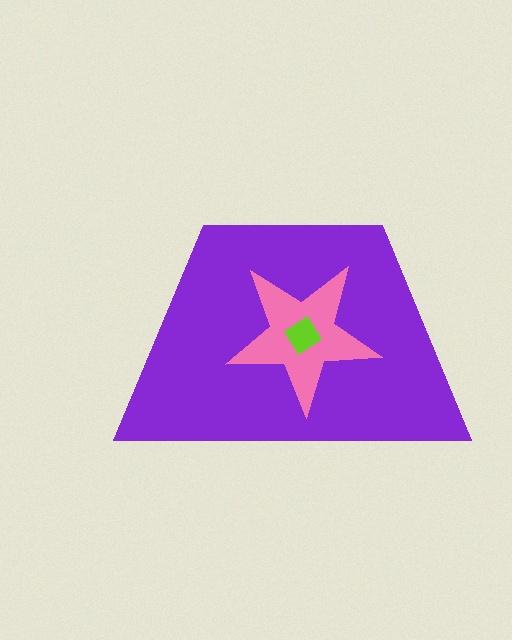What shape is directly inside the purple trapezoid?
The pink star.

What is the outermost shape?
The purple trapezoid.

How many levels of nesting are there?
3.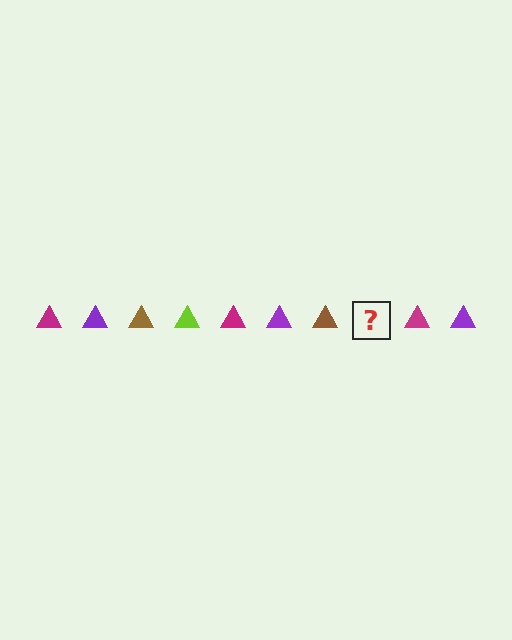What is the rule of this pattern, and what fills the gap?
The rule is that the pattern cycles through magenta, purple, brown, lime triangles. The gap should be filled with a lime triangle.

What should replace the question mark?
The question mark should be replaced with a lime triangle.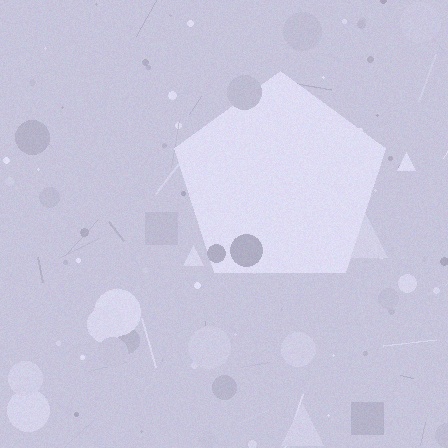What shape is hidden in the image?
A pentagon is hidden in the image.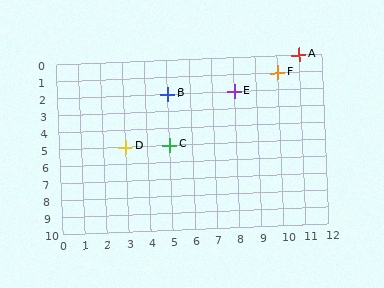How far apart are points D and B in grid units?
Points D and B are 2 columns and 3 rows apart (about 3.6 grid units diagonally).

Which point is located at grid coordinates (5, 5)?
Point C is at (5, 5).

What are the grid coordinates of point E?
Point E is at grid coordinates (8, 2).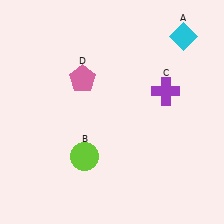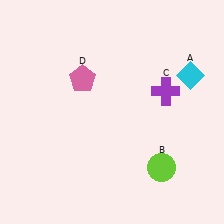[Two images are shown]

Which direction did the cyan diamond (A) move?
The cyan diamond (A) moved down.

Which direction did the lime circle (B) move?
The lime circle (B) moved right.